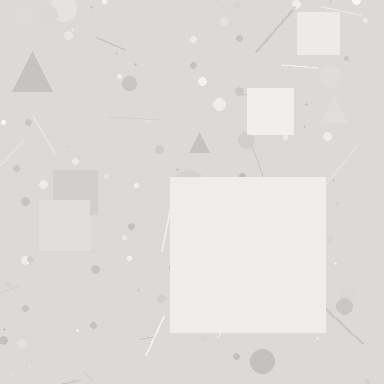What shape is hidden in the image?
A square is hidden in the image.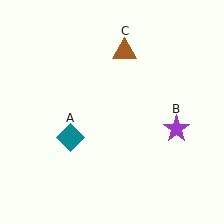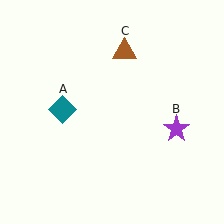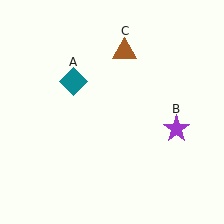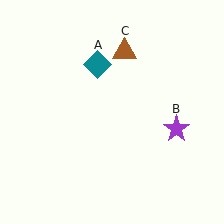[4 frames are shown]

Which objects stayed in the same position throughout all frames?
Purple star (object B) and brown triangle (object C) remained stationary.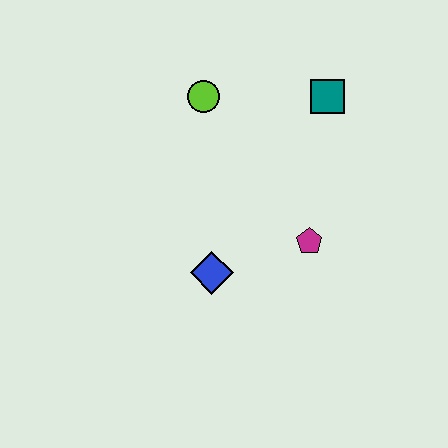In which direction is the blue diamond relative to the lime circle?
The blue diamond is below the lime circle.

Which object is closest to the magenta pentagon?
The blue diamond is closest to the magenta pentagon.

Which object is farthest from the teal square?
The blue diamond is farthest from the teal square.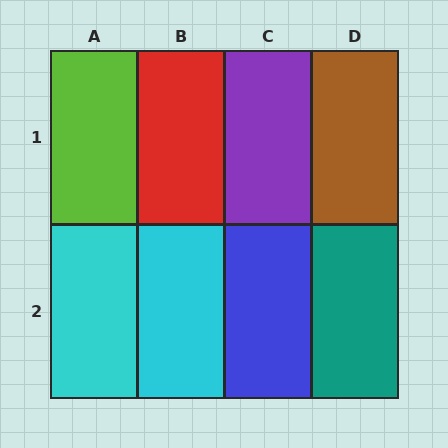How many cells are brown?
1 cell is brown.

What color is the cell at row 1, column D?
Brown.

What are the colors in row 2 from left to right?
Cyan, cyan, blue, teal.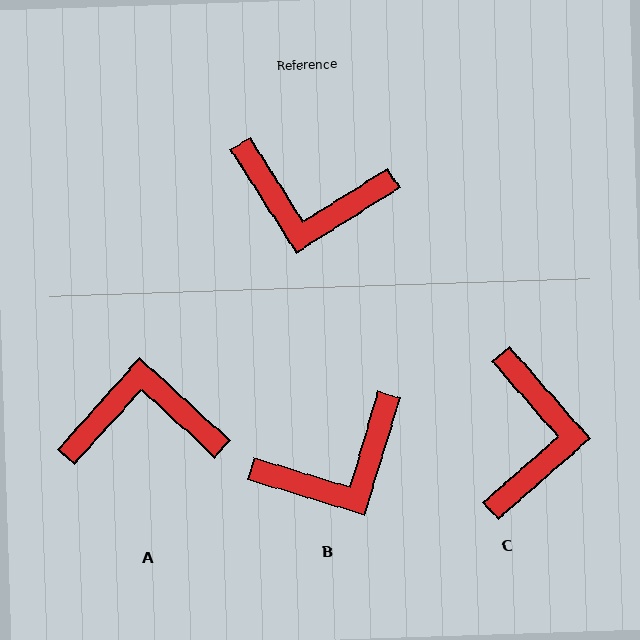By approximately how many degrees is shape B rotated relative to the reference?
Approximately 41 degrees counter-clockwise.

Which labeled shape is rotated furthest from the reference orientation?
A, about 164 degrees away.